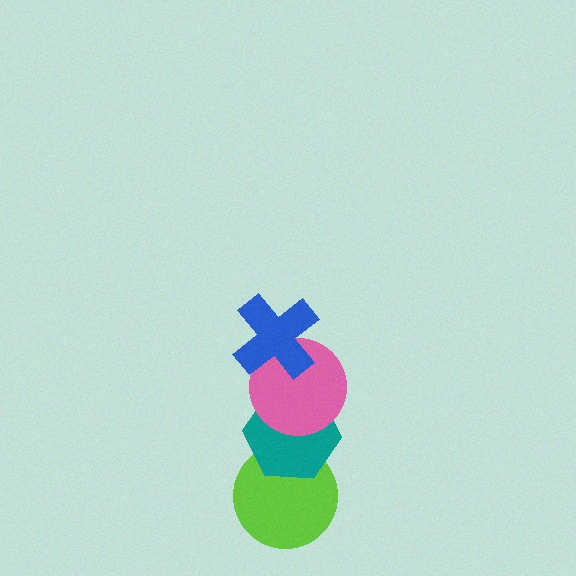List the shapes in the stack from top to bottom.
From top to bottom: the blue cross, the pink circle, the teal hexagon, the lime circle.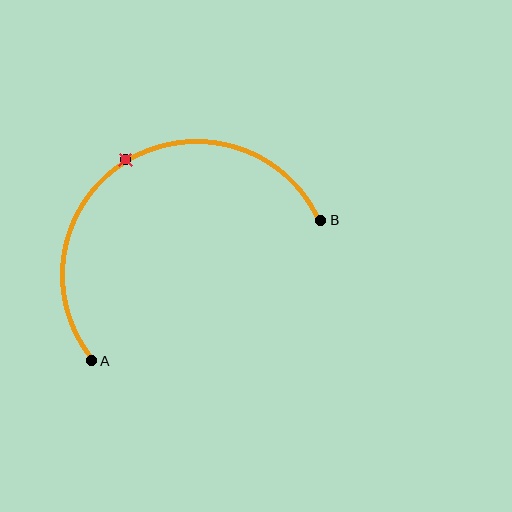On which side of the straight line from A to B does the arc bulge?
The arc bulges above the straight line connecting A and B.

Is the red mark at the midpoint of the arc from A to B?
Yes. The red mark lies on the arc at equal arc-length from both A and B — it is the arc midpoint.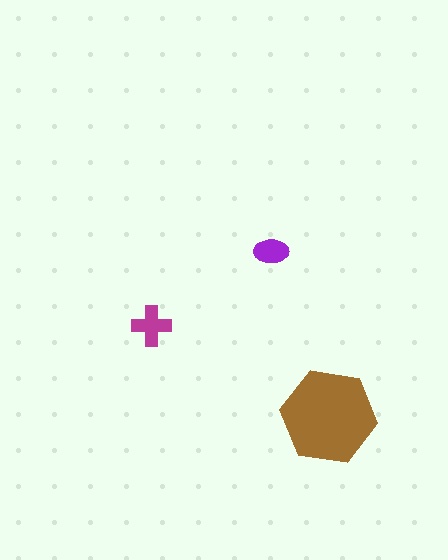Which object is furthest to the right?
The brown hexagon is rightmost.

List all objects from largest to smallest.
The brown hexagon, the magenta cross, the purple ellipse.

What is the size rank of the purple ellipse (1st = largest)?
3rd.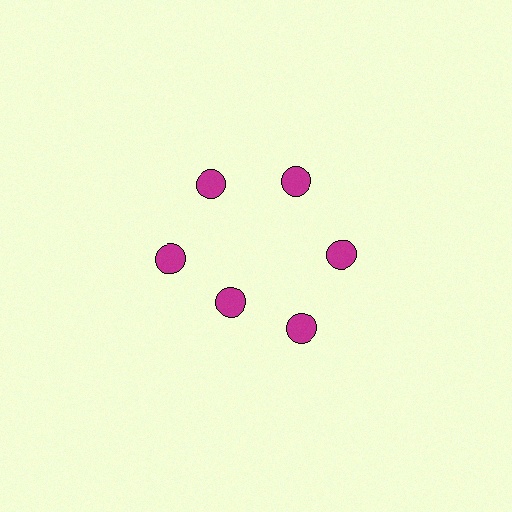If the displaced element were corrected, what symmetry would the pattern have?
It would have 6-fold rotational symmetry — the pattern would map onto itself every 60 degrees.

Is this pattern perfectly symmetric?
No. The 6 magenta circles are arranged in a ring, but one element near the 7 o'clock position is pulled inward toward the center, breaking the 6-fold rotational symmetry.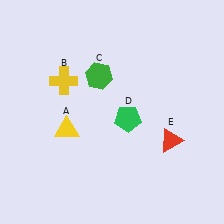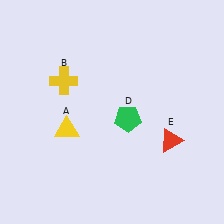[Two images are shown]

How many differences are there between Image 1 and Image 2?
There is 1 difference between the two images.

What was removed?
The green hexagon (C) was removed in Image 2.